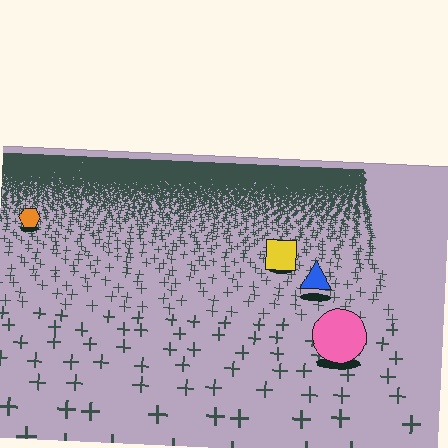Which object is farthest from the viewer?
The orange hexagon is farthest from the viewer. It appears smaller and the ground texture around it is denser.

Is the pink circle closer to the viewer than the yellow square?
Yes. The pink circle is closer — you can tell from the texture gradient: the ground texture is coarser near it.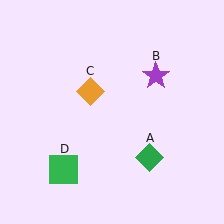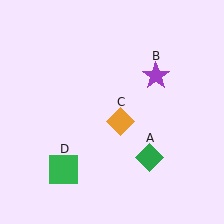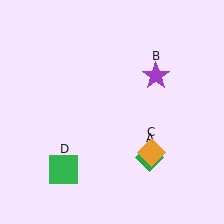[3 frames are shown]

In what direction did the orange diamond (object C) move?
The orange diamond (object C) moved down and to the right.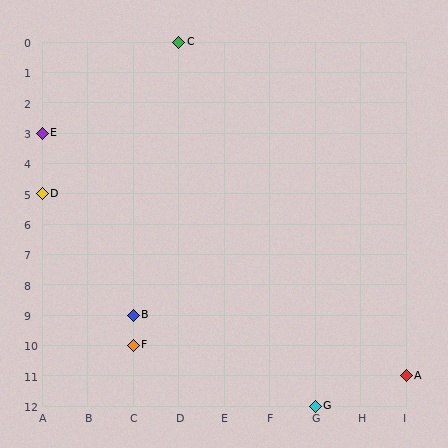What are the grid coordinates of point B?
Point B is at grid coordinates (C, 9).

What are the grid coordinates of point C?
Point C is at grid coordinates (D, 0).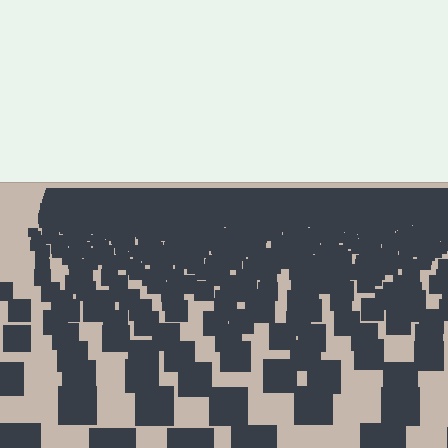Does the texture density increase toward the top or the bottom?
Density increases toward the top.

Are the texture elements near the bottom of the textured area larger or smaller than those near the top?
Larger. Near the bottom, elements are closer to the viewer and appear at a bigger on-screen size.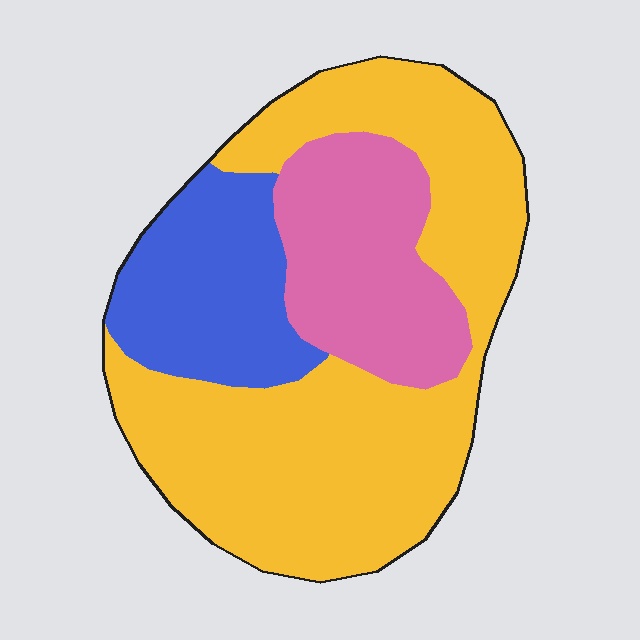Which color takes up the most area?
Yellow, at roughly 60%.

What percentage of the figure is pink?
Pink takes up about one fifth (1/5) of the figure.